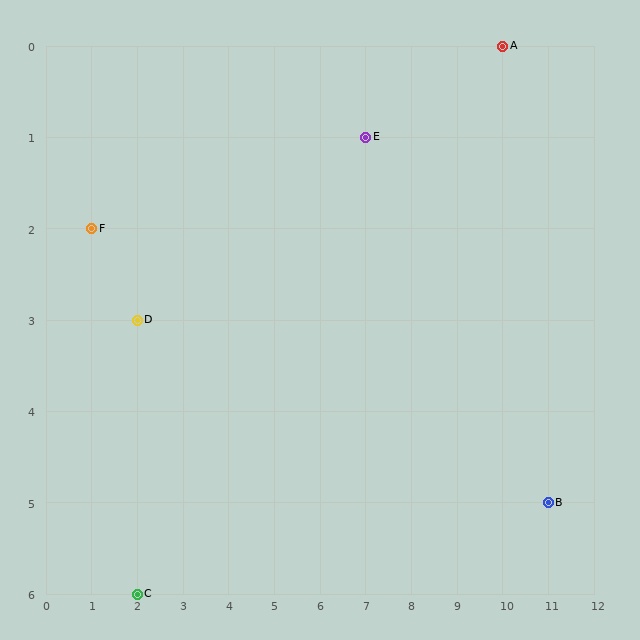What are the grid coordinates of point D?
Point D is at grid coordinates (2, 3).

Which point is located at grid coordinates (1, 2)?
Point F is at (1, 2).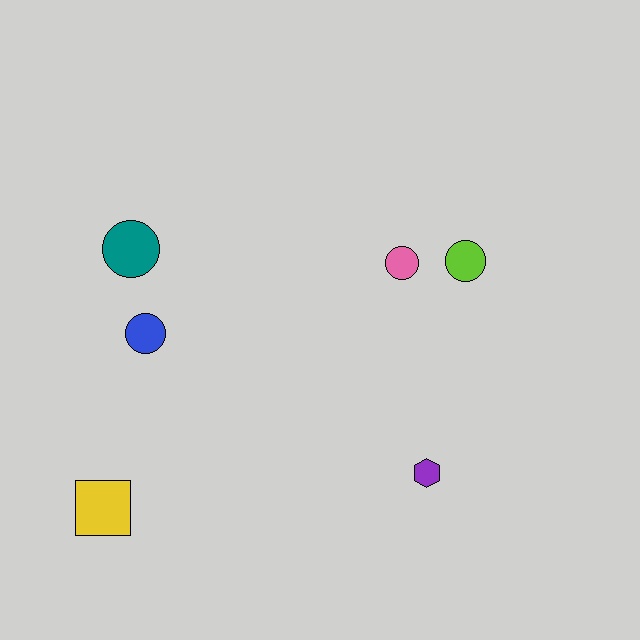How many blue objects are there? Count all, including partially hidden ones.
There is 1 blue object.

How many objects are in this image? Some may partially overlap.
There are 6 objects.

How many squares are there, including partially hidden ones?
There is 1 square.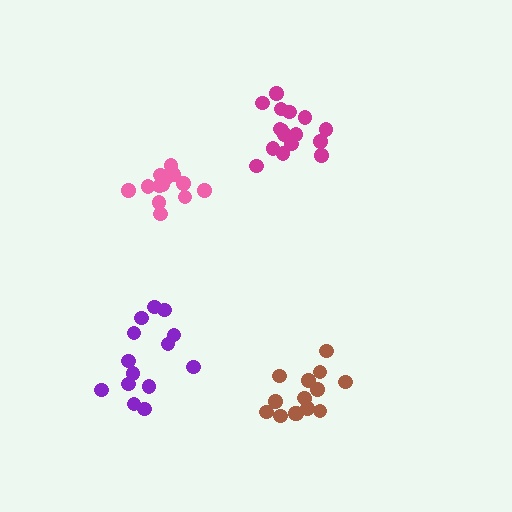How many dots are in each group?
Group 1: 14 dots, Group 2: 16 dots, Group 3: 14 dots, Group 4: 16 dots (60 total).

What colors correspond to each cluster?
The clusters are colored: pink, brown, purple, magenta.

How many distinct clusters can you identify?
There are 4 distinct clusters.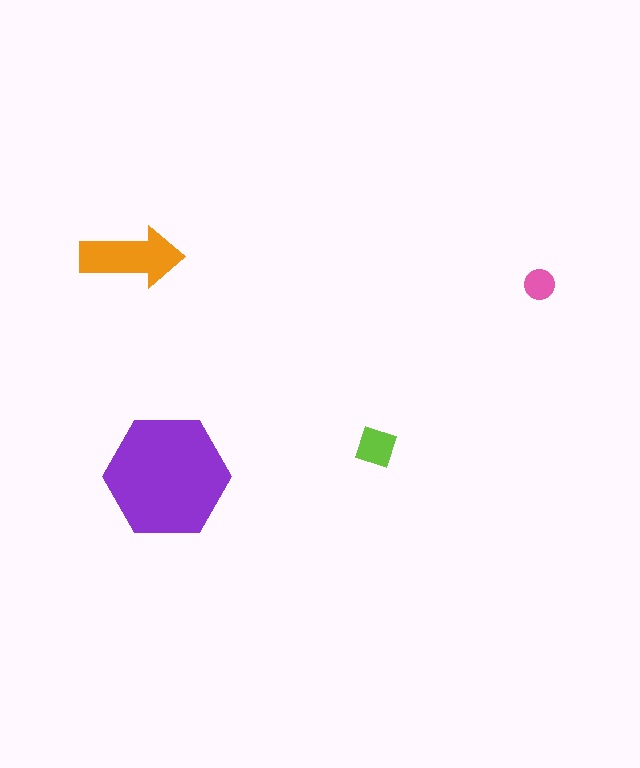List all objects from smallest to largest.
The pink circle, the lime diamond, the orange arrow, the purple hexagon.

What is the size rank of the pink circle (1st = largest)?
4th.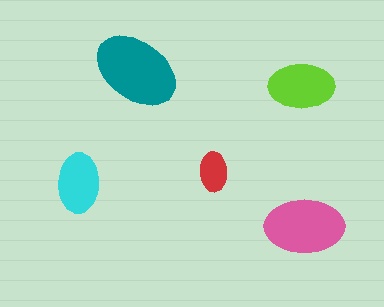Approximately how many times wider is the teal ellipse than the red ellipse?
About 2 times wider.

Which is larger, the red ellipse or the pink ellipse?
The pink one.